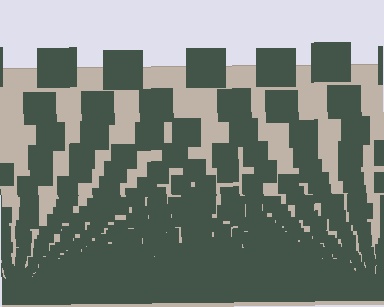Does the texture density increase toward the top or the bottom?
Density increases toward the bottom.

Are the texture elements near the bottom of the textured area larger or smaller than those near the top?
Smaller. The gradient is inverted — elements near the bottom are smaller and denser.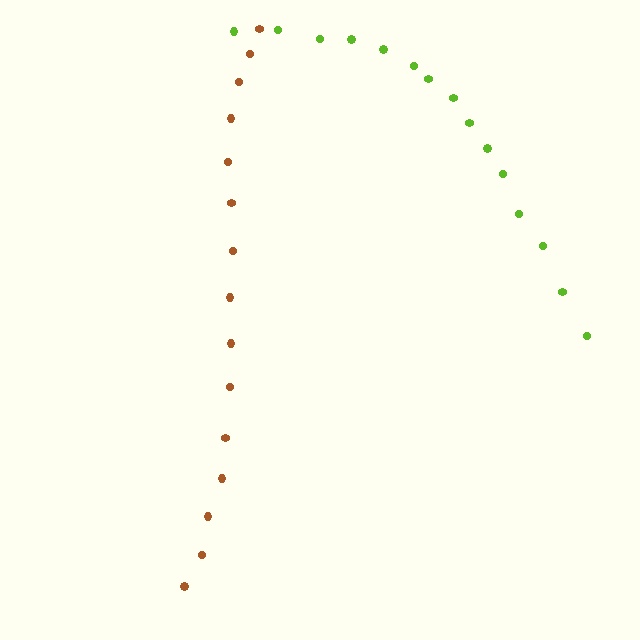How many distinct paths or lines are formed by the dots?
There are 2 distinct paths.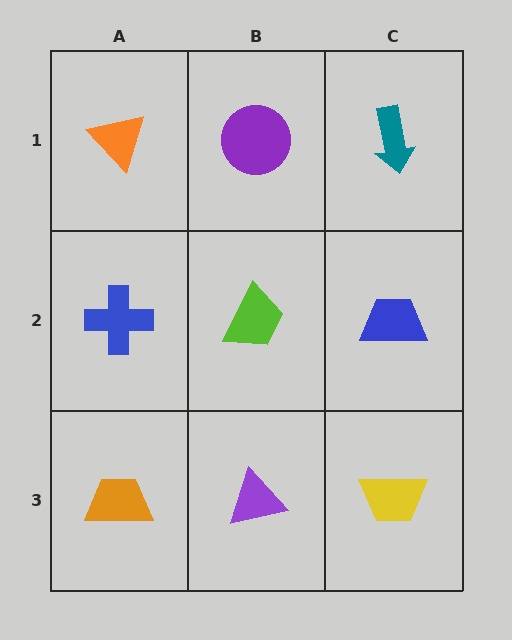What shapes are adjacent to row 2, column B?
A purple circle (row 1, column B), a purple triangle (row 3, column B), a blue cross (row 2, column A), a blue trapezoid (row 2, column C).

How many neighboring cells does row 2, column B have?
4.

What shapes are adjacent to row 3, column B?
A lime trapezoid (row 2, column B), an orange trapezoid (row 3, column A), a yellow trapezoid (row 3, column C).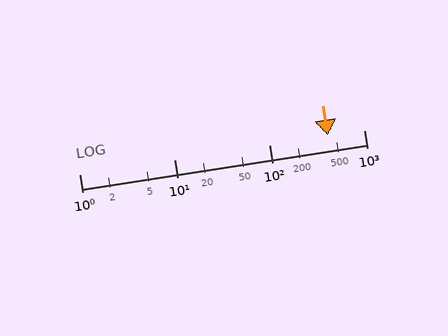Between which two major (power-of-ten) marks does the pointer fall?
The pointer is between 100 and 1000.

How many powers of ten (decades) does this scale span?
The scale spans 3 decades, from 1 to 1000.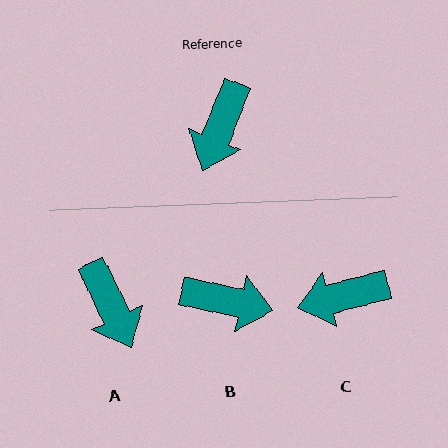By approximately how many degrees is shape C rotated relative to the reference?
Approximately 53 degrees clockwise.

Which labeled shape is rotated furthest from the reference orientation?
B, about 100 degrees away.